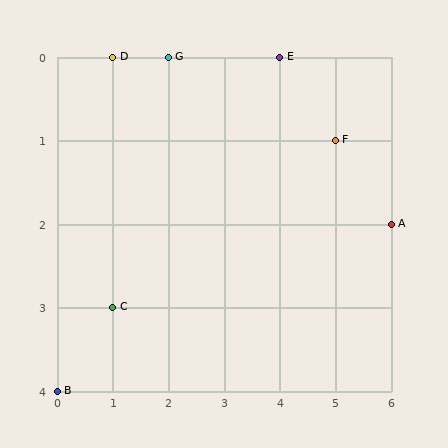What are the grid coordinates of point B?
Point B is at grid coordinates (0, 4).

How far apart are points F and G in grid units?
Points F and G are 3 columns and 1 row apart (about 3.2 grid units diagonally).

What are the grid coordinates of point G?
Point G is at grid coordinates (2, 0).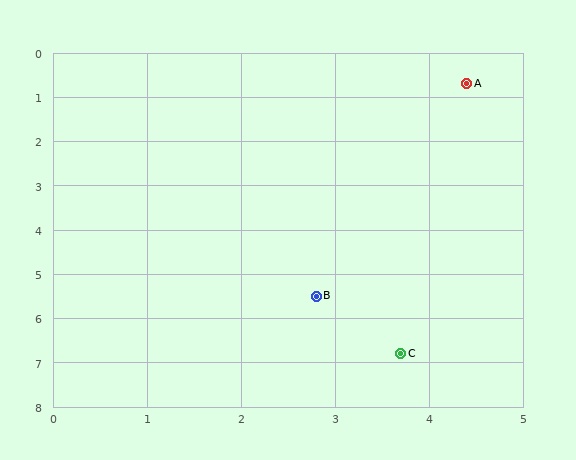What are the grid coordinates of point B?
Point B is at approximately (2.8, 5.5).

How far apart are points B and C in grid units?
Points B and C are about 1.6 grid units apart.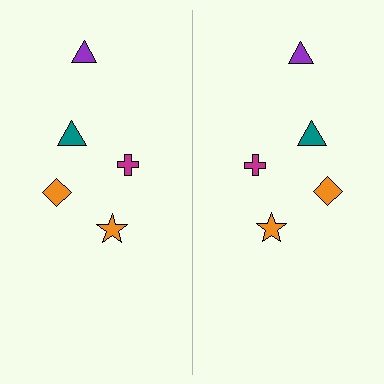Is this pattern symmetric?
Yes, this pattern has bilateral (reflection) symmetry.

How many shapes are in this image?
There are 10 shapes in this image.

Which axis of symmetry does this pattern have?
The pattern has a vertical axis of symmetry running through the center of the image.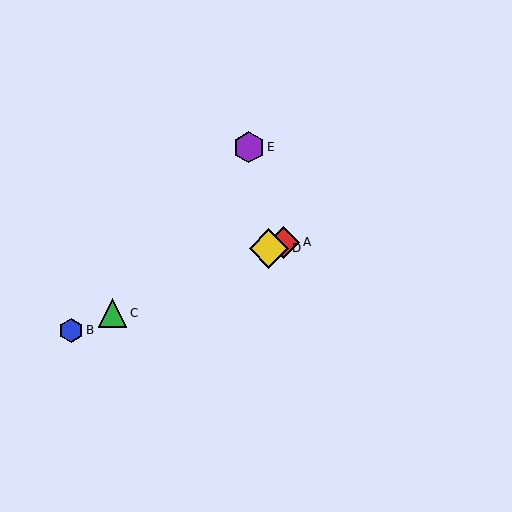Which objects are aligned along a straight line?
Objects A, B, C, D are aligned along a straight line.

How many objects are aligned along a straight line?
4 objects (A, B, C, D) are aligned along a straight line.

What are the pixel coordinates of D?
Object D is at (269, 248).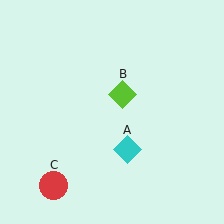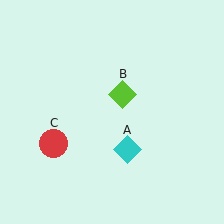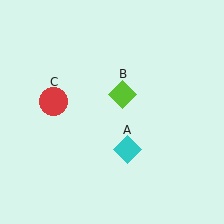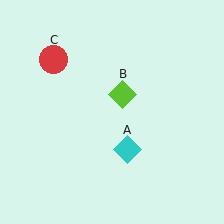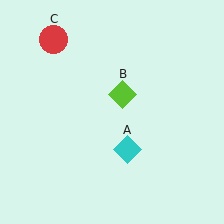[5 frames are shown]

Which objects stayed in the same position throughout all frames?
Cyan diamond (object A) and lime diamond (object B) remained stationary.